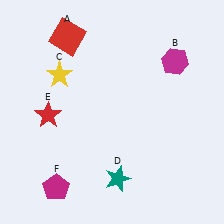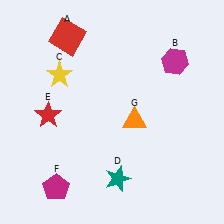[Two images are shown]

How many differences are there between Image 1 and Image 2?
There is 1 difference between the two images.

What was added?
An orange triangle (G) was added in Image 2.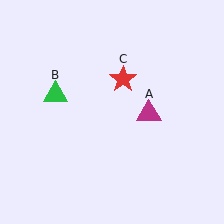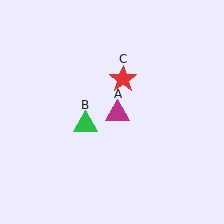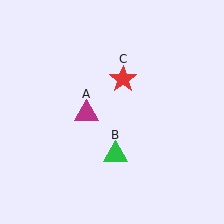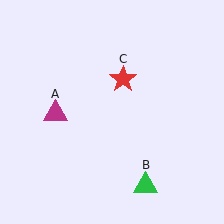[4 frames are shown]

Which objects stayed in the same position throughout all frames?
Red star (object C) remained stationary.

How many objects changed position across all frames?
2 objects changed position: magenta triangle (object A), green triangle (object B).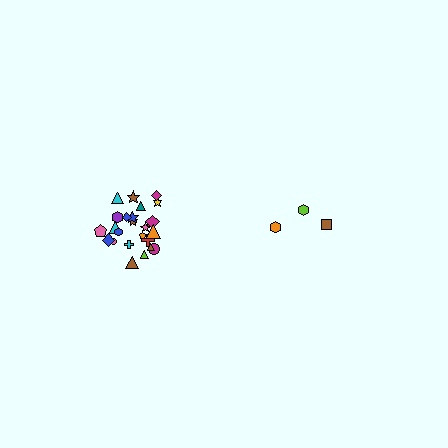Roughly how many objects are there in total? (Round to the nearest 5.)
Roughly 30 objects in total.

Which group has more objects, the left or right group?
The left group.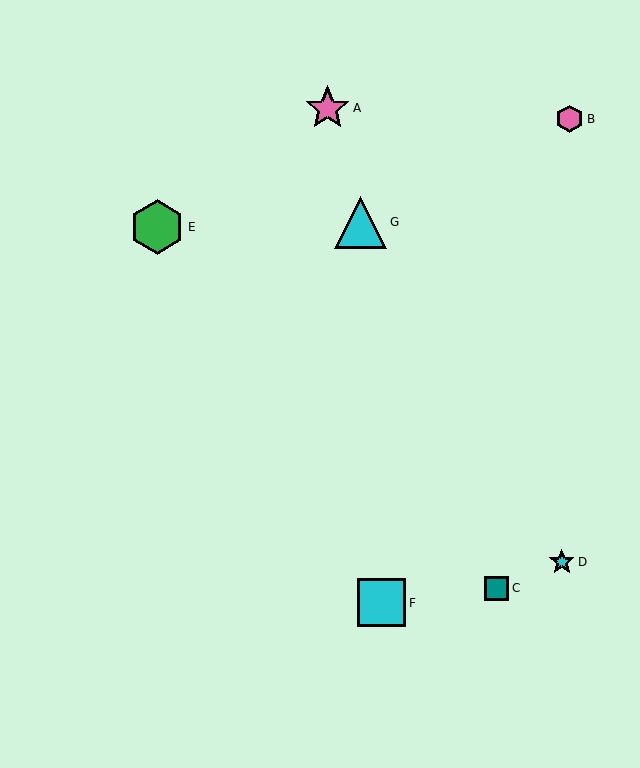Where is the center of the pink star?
The center of the pink star is at (327, 108).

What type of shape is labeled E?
Shape E is a green hexagon.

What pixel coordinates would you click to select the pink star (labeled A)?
Click at (327, 108) to select the pink star A.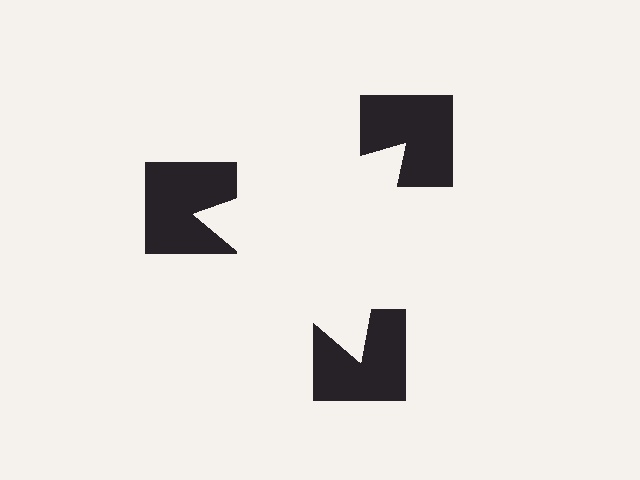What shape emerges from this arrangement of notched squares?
An illusory triangle — its edges are inferred from the aligned wedge cuts in the notched squares, not physically drawn.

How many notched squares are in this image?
There are 3 — one at each vertex of the illusory triangle.